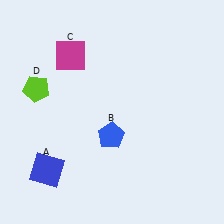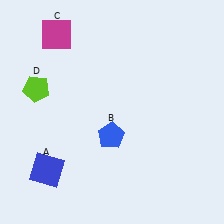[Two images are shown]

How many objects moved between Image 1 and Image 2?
1 object moved between the two images.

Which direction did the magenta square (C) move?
The magenta square (C) moved up.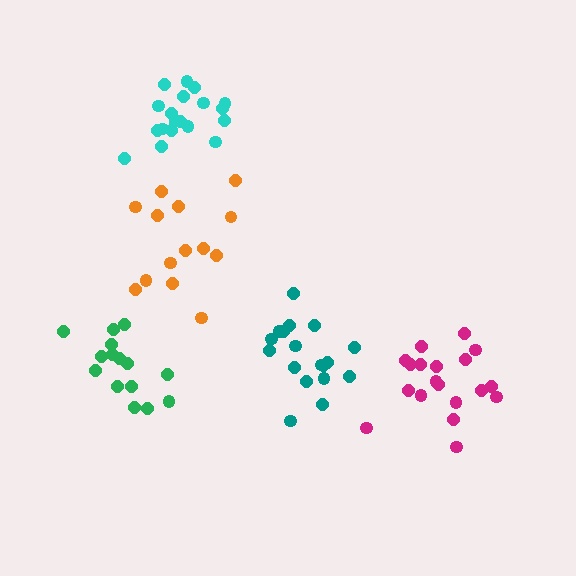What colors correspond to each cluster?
The clusters are colored: teal, magenta, orange, green, cyan.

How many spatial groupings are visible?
There are 5 spatial groupings.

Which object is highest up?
The cyan cluster is topmost.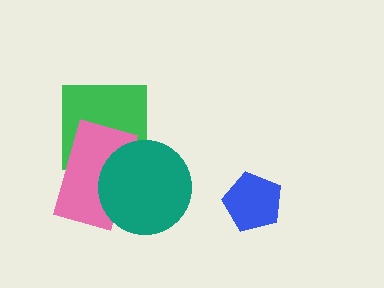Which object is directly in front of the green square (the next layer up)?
The pink rectangle is directly in front of the green square.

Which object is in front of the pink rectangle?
The teal circle is in front of the pink rectangle.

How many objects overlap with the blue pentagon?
0 objects overlap with the blue pentagon.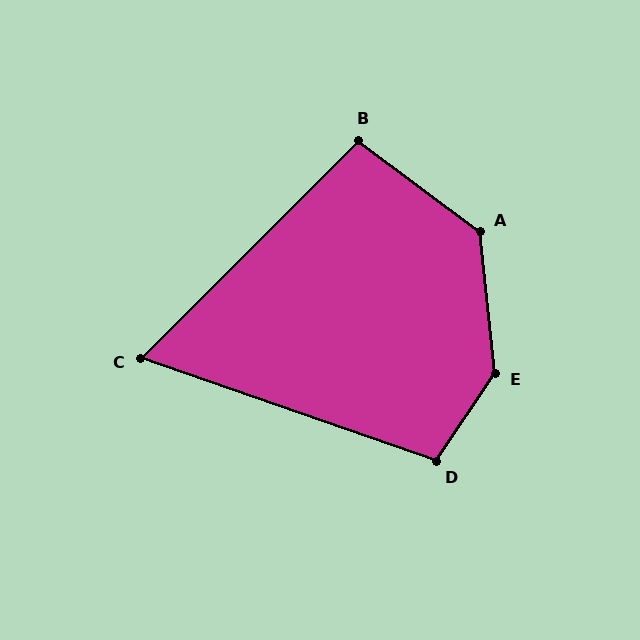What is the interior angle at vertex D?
Approximately 105 degrees (obtuse).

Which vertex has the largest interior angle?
E, at approximately 140 degrees.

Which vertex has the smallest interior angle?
C, at approximately 64 degrees.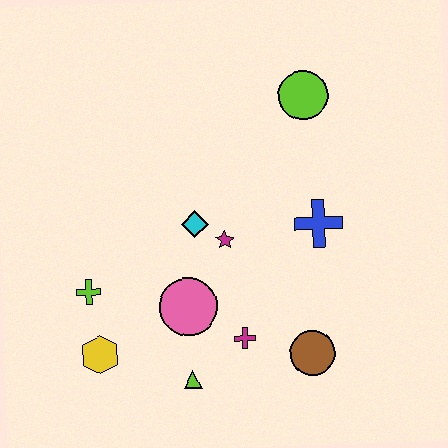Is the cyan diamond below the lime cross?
No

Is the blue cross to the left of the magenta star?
No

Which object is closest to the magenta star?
The cyan diamond is closest to the magenta star.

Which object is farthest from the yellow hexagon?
The lime circle is farthest from the yellow hexagon.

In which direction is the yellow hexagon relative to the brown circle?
The yellow hexagon is to the left of the brown circle.